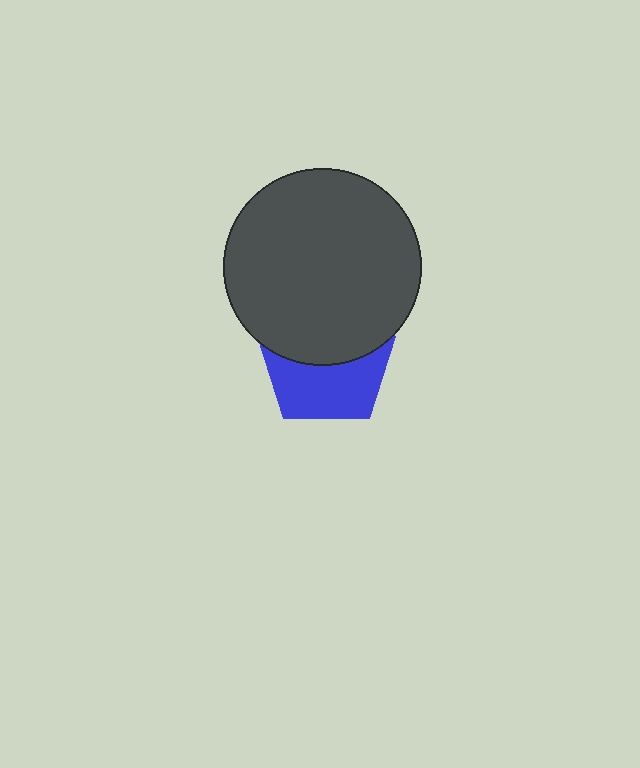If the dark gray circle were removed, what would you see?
You would see the complete blue pentagon.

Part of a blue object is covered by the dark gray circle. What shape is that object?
It is a pentagon.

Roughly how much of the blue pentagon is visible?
About half of it is visible (roughly 50%).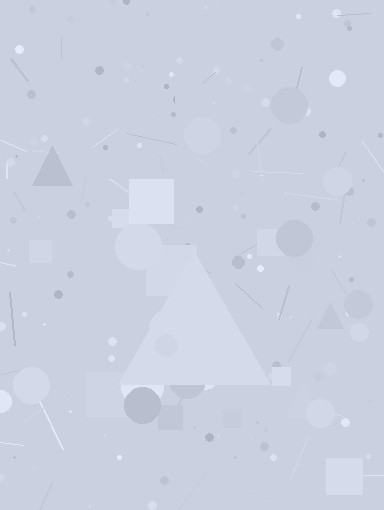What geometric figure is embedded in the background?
A triangle is embedded in the background.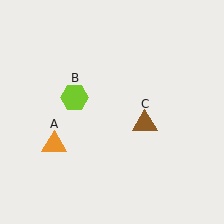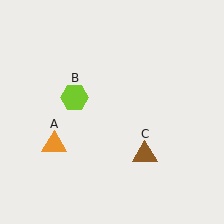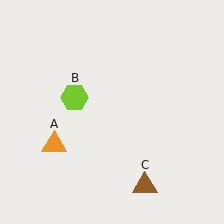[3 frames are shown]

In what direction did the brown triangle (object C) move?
The brown triangle (object C) moved down.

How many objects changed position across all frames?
1 object changed position: brown triangle (object C).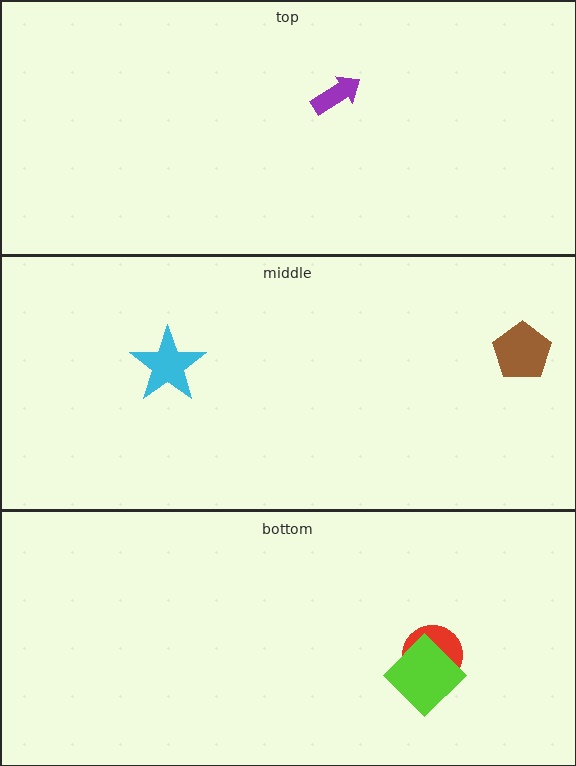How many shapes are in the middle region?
2.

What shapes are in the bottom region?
The red circle, the lime diamond.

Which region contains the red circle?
The bottom region.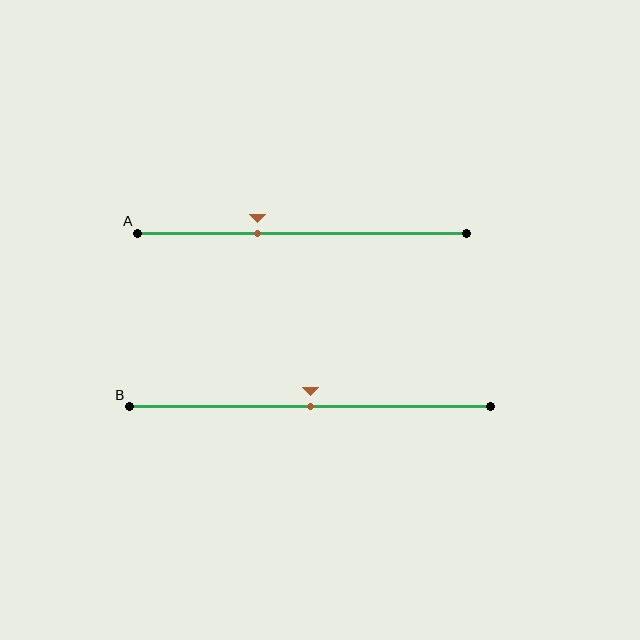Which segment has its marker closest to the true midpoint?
Segment B has its marker closest to the true midpoint.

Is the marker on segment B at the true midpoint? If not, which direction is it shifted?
Yes, the marker on segment B is at the true midpoint.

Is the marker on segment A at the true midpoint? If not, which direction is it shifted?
No, the marker on segment A is shifted to the left by about 14% of the segment length.